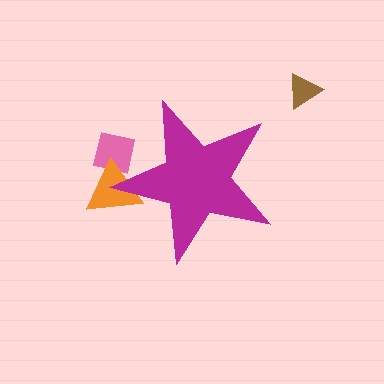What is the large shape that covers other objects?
A magenta star.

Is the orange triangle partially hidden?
Yes, the orange triangle is partially hidden behind the magenta star.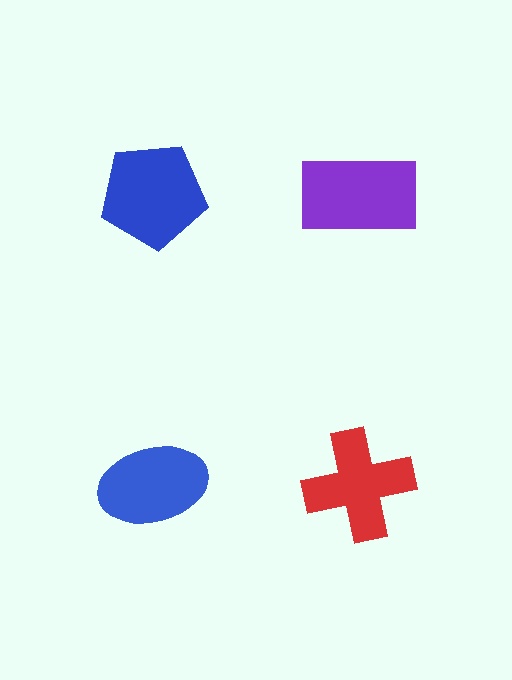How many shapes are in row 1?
2 shapes.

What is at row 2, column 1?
A blue ellipse.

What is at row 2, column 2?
A red cross.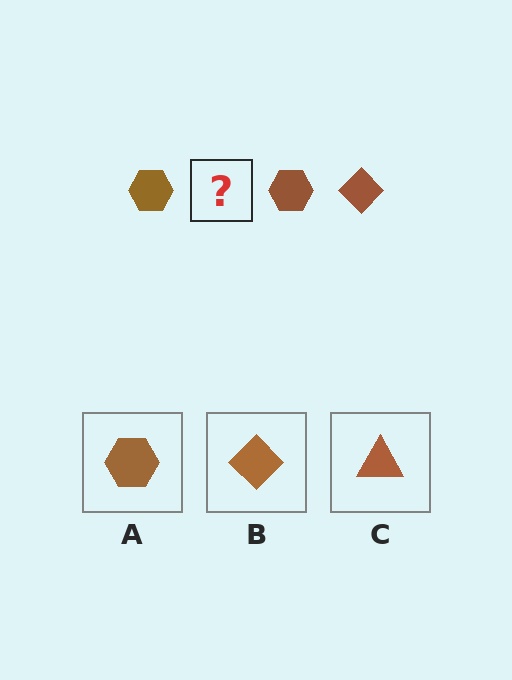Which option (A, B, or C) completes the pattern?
B.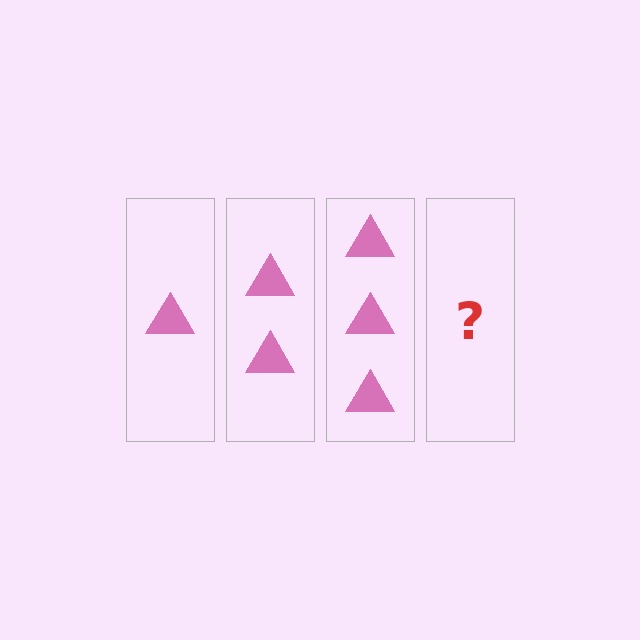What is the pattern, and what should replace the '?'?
The pattern is that each step adds one more triangle. The '?' should be 4 triangles.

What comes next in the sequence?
The next element should be 4 triangles.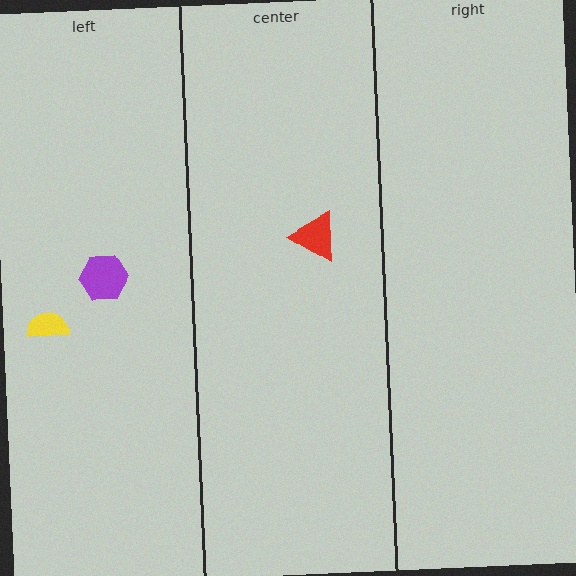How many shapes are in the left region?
2.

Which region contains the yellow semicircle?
The left region.